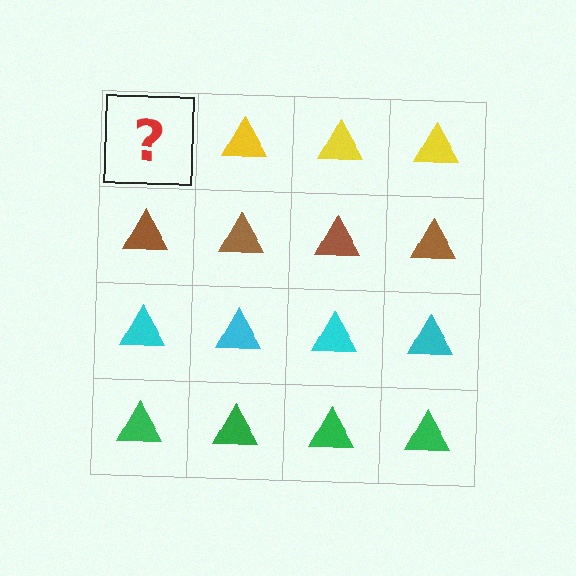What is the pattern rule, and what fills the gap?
The rule is that each row has a consistent color. The gap should be filled with a yellow triangle.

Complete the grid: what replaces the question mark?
The question mark should be replaced with a yellow triangle.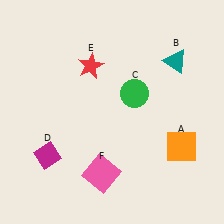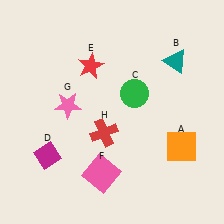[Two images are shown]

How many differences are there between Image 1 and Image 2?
There are 2 differences between the two images.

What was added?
A pink star (G), a red cross (H) were added in Image 2.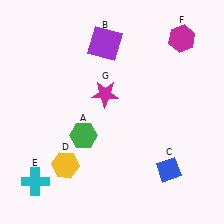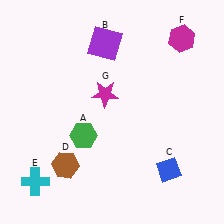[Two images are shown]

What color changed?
The hexagon (D) changed from yellow in Image 1 to brown in Image 2.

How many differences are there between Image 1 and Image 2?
There is 1 difference between the two images.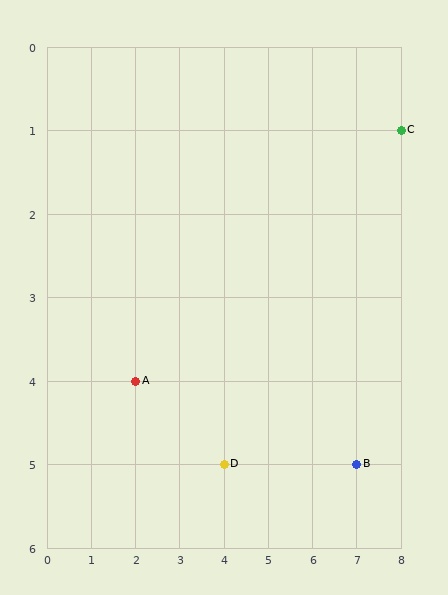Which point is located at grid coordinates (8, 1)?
Point C is at (8, 1).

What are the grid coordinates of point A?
Point A is at grid coordinates (2, 4).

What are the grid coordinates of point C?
Point C is at grid coordinates (8, 1).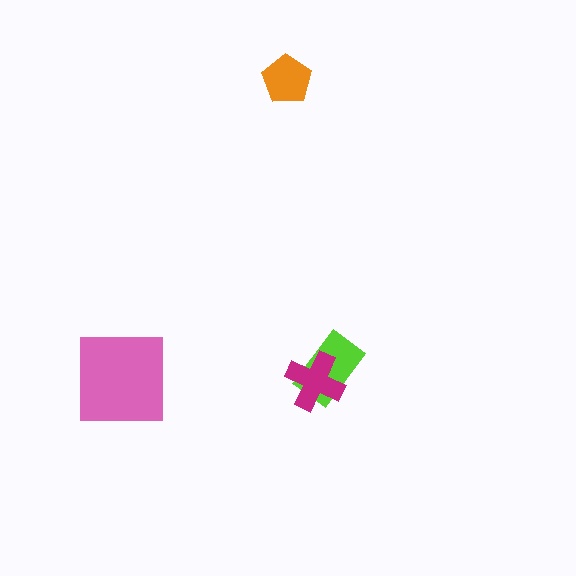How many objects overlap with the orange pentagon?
0 objects overlap with the orange pentagon.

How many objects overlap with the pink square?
0 objects overlap with the pink square.